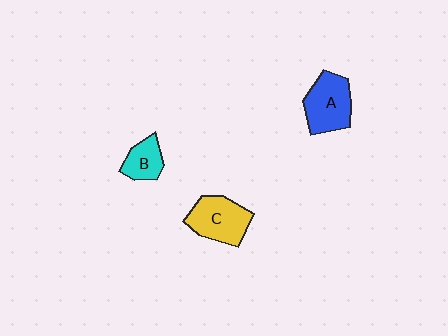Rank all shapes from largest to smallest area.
From largest to smallest: A (blue), C (yellow), B (cyan).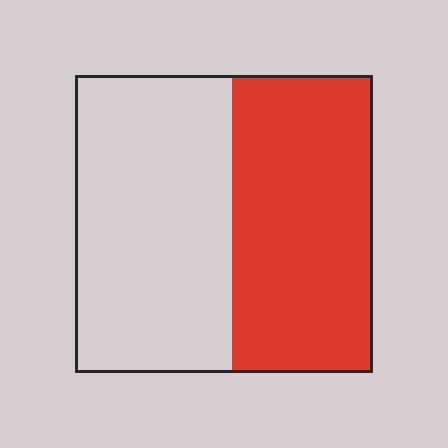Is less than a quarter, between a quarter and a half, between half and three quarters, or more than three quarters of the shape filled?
Between a quarter and a half.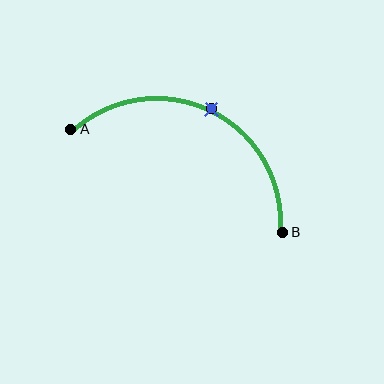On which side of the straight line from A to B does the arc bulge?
The arc bulges above the straight line connecting A and B.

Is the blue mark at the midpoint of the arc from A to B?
Yes. The blue mark lies on the arc at equal arc-length from both A and B — it is the arc midpoint.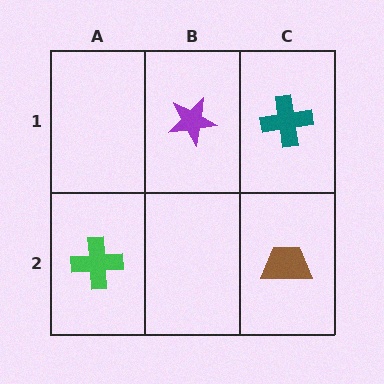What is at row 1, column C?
A teal cross.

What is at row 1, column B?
A purple star.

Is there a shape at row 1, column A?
No, that cell is empty.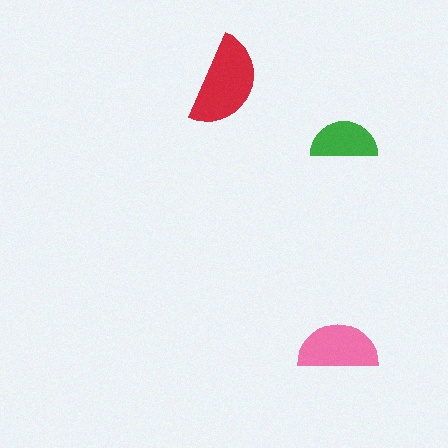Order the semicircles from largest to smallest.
the red one, the pink one, the green one.